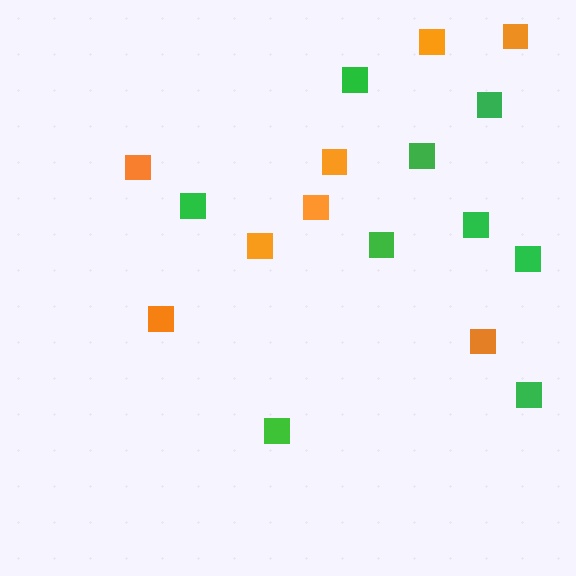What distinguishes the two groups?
There are 2 groups: one group of orange squares (8) and one group of green squares (9).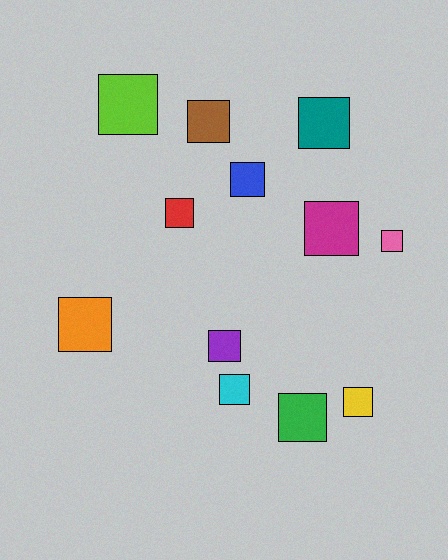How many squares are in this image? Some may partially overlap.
There are 12 squares.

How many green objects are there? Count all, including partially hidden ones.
There is 1 green object.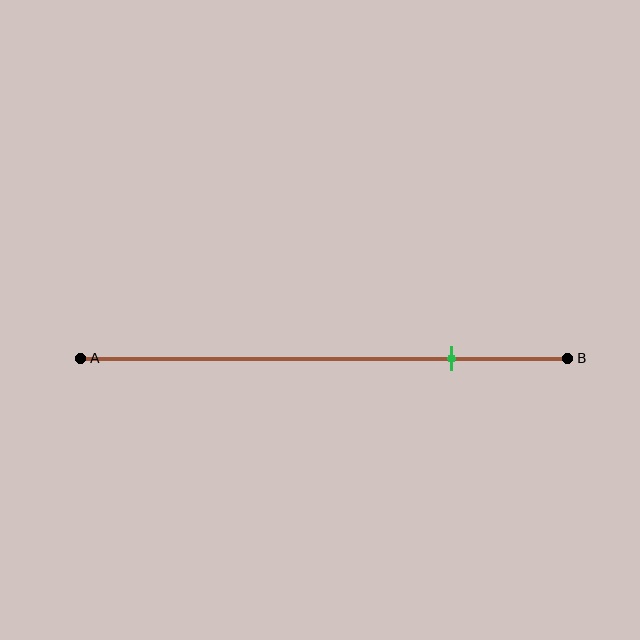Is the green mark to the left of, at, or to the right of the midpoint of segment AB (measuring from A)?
The green mark is to the right of the midpoint of segment AB.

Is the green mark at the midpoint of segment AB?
No, the mark is at about 75% from A, not at the 50% midpoint.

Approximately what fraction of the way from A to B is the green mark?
The green mark is approximately 75% of the way from A to B.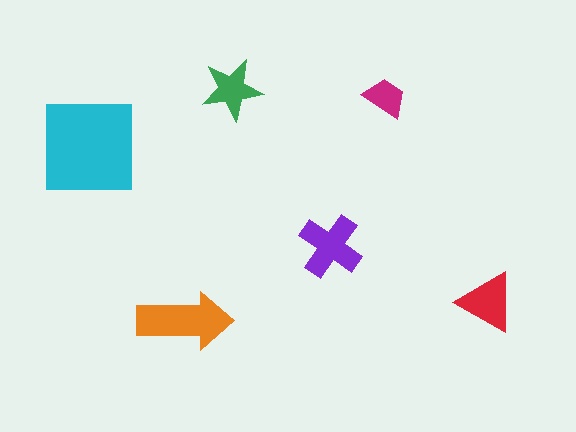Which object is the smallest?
The magenta trapezoid.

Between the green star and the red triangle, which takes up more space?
The red triangle.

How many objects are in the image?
There are 6 objects in the image.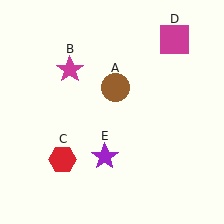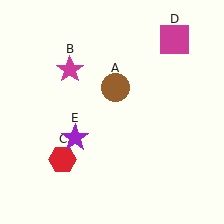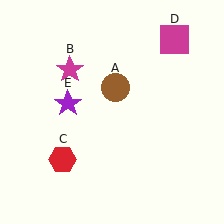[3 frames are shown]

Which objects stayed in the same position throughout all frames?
Brown circle (object A) and magenta star (object B) and red hexagon (object C) and magenta square (object D) remained stationary.